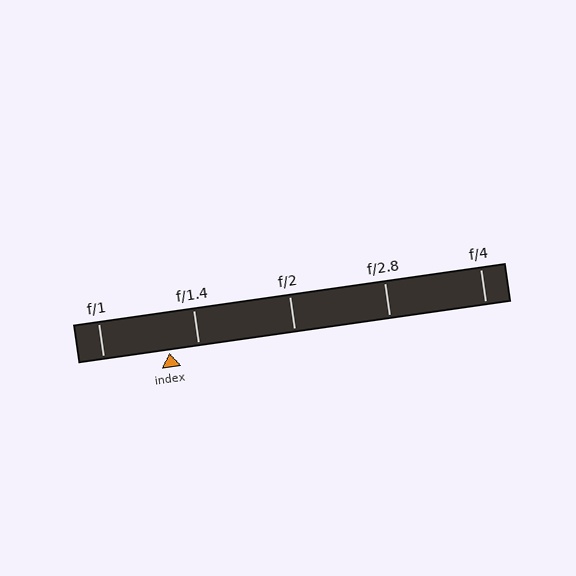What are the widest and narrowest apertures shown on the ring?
The widest aperture shown is f/1 and the narrowest is f/4.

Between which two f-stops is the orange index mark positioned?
The index mark is between f/1 and f/1.4.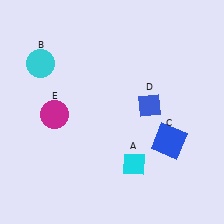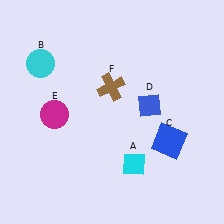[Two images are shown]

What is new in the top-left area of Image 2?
A brown cross (F) was added in the top-left area of Image 2.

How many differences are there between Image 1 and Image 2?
There is 1 difference between the two images.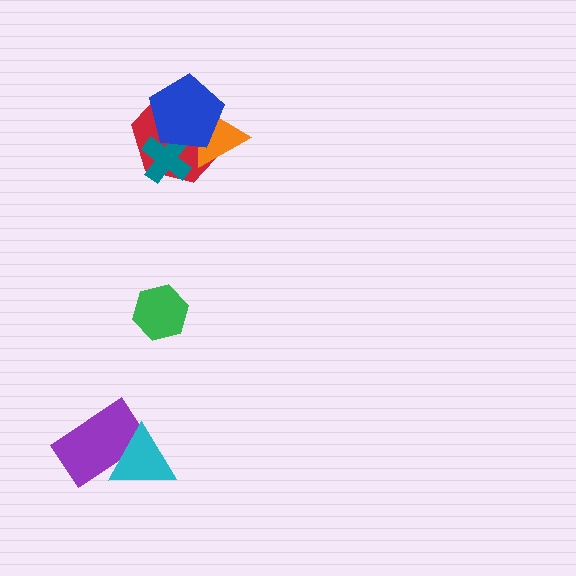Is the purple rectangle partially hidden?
Yes, it is partially covered by another shape.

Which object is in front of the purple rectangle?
The cyan triangle is in front of the purple rectangle.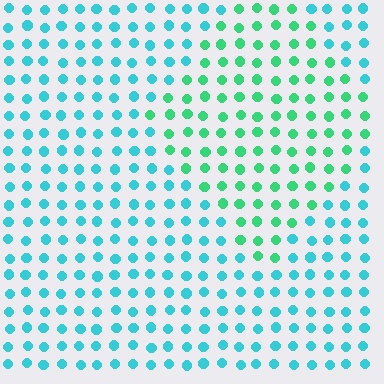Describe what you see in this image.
The image is filled with small cyan elements in a uniform arrangement. A diamond-shaped region is visible where the elements are tinted to a slightly different hue, forming a subtle color boundary.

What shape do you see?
I see a diamond.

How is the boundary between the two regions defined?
The boundary is defined purely by a slight shift in hue (about 39 degrees). Spacing, size, and orientation are identical on both sides.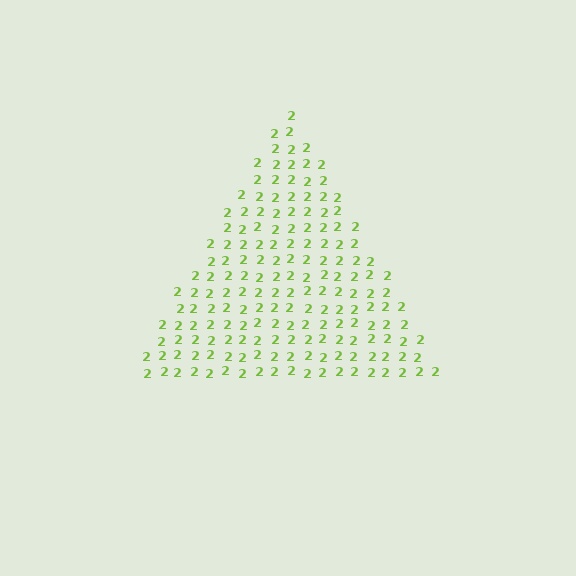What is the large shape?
The large shape is a triangle.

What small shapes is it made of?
It is made of small digit 2's.